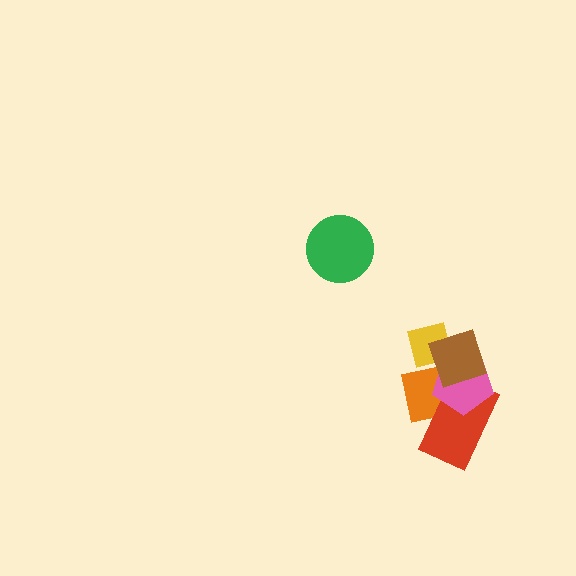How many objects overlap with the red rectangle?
3 objects overlap with the red rectangle.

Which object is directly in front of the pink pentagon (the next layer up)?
The yellow square is directly in front of the pink pentagon.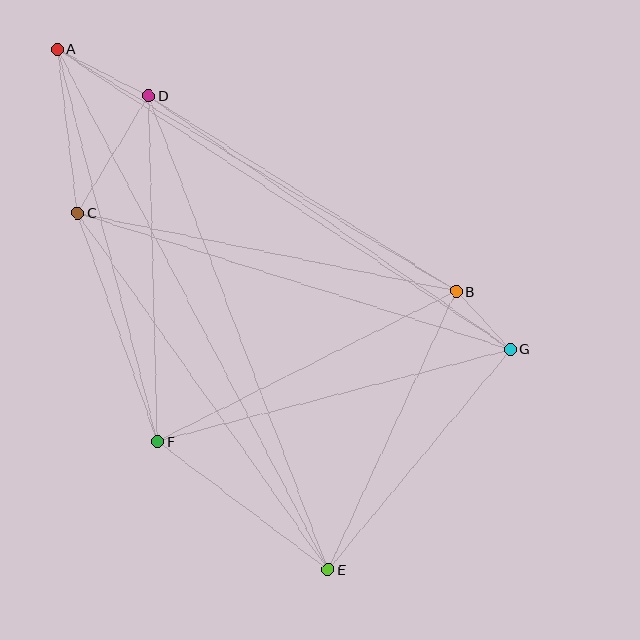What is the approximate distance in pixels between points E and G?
The distance between E and G is approximately 285 pixels.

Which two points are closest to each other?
Points B and G are closest to each other.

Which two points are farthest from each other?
Points A and E are farthest from each other.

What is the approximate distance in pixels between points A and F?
The distance between A and F is approximately 405 pixels.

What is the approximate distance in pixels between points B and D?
The distance between B and D is approximately 364 pixels.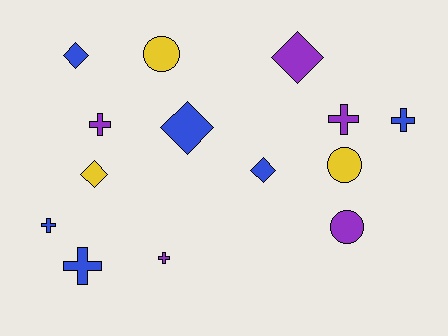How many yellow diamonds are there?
There is 1 yellow diamond.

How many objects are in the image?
There are 14 objects.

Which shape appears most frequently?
Cross, with 6 objects.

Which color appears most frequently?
Blue, with 6 objects.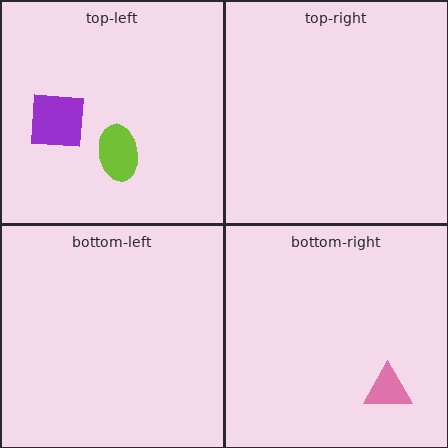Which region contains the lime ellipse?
The top-left region.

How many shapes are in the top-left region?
2.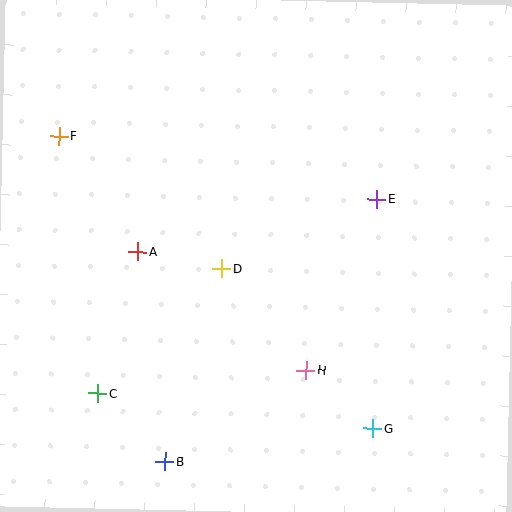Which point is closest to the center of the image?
Point D at (221, 268) is closest to the center.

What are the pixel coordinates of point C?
Point C is at (98, 393).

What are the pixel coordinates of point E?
Point E is at (377, 199).